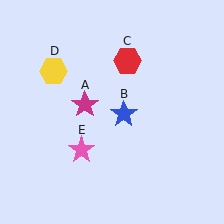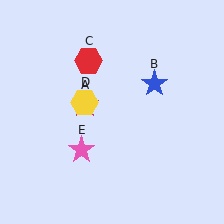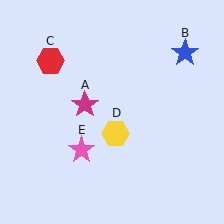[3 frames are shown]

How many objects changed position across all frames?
3 objects changed position: blue star (object B), red hexagon (object C), yellow hexagon (object D).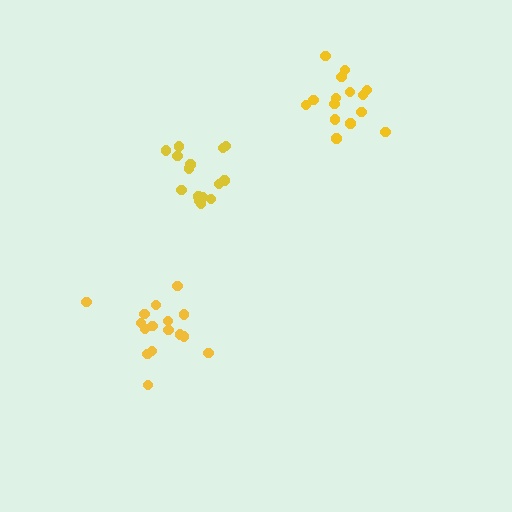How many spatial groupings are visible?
There are 3 spatial groupings.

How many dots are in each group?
Group 1: 16 dots, Group 2: 15 dots, Group 3: 15 dots (46 total).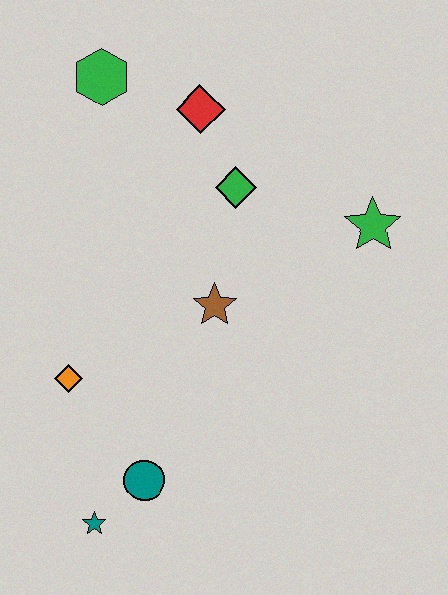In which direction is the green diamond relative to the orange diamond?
The green diamond is above the orange diamond.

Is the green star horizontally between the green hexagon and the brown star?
No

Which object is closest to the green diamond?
The red diamond is closest to the green diamond.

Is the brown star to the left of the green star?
Yes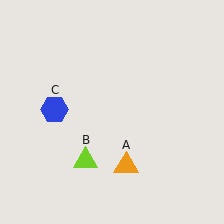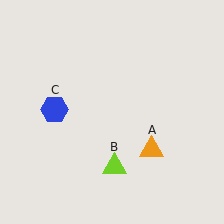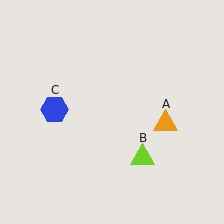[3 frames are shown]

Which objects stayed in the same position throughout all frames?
Blue hexagon (object C) remained stationary.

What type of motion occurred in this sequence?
The orange triangle (object A), lime triangle (object B) rotated counterclockwise around the center of the scene.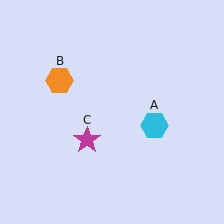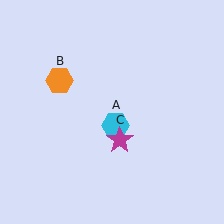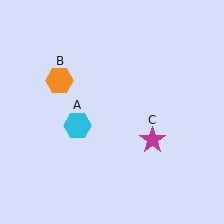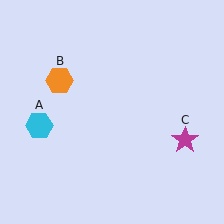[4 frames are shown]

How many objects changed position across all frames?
2 objects changed position: cyan hexagon (object A), magenta star (object C).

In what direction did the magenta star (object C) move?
The magenta star (object C) moved right.